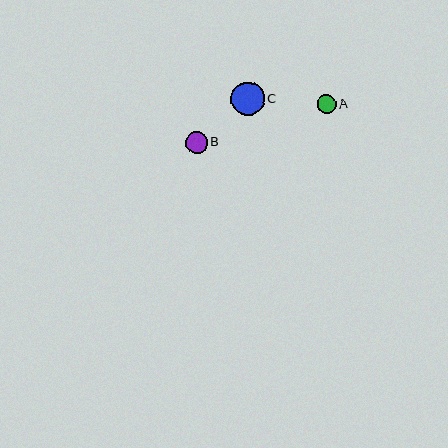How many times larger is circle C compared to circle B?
Circle C is approximately 1.5 times the size of circle B.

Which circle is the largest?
Circle C is the largest with a size of approximately 33 pixels.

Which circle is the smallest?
Circle A is the smallest with a size of approximately 19 pixels.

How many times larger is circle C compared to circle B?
Circle C is approximately 1.5 times the size of circle B.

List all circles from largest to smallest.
From largest to smallest: C, B, A.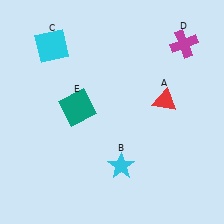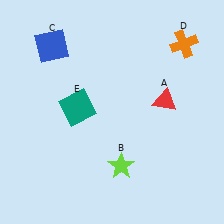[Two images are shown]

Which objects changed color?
B changed from cyan to lime. C changed from cyan to blue. D changed from magenta to orange.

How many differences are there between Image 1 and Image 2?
There are 3 differences between the two images.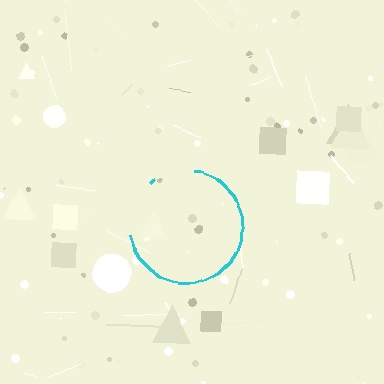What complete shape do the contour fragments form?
The contour fragments form a circle.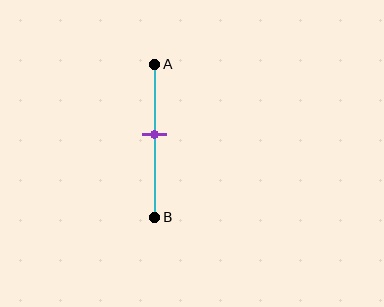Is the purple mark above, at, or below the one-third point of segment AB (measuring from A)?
The purple mark is below the one-third point of segment AB.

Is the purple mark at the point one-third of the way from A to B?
No, the mark is at about 45% from A, not at the 33% one-third point.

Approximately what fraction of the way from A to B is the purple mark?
The purple mark is approximately 45% of the way from A to B.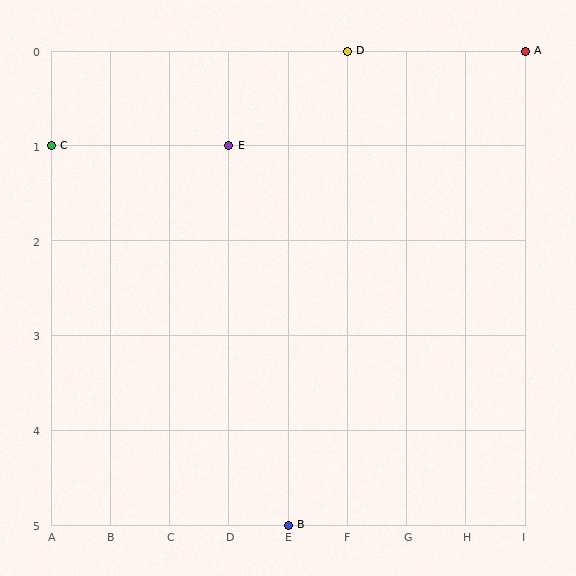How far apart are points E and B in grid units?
Points E and B are 1 column and 4 rows apart (about 4.1 grid units diagonally).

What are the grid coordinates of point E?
Point E is at grid coordinates (D, 1).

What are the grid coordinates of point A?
Point A is at grid coordinates (I, 0).